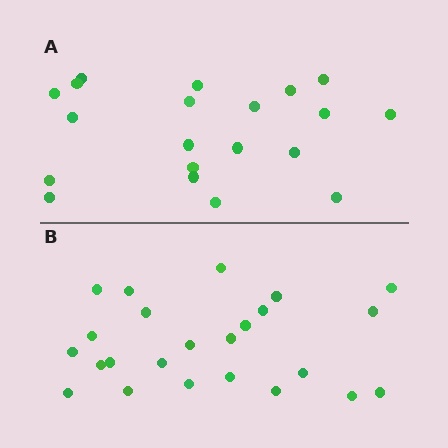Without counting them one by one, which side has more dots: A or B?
Region B (the bottom region) has more dots.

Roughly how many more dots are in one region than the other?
Region B has about 4 more dots than region A.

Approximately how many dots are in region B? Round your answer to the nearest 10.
About 20 dots. (The exact count is 24, which rounds to 20.)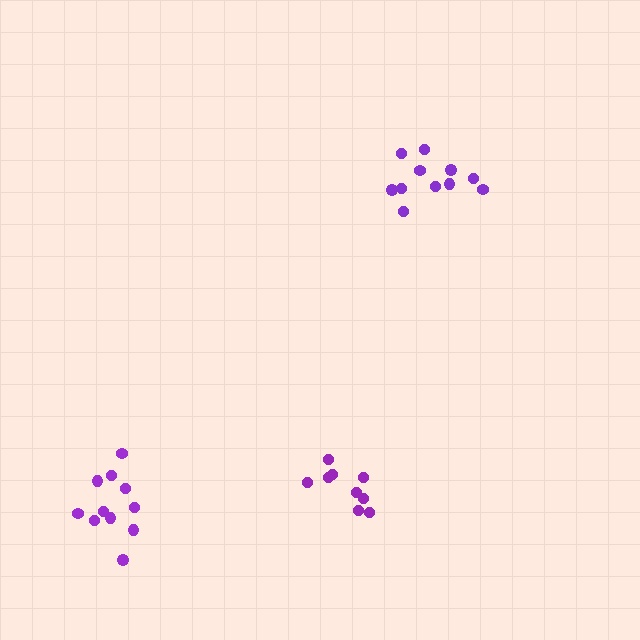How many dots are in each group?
Group 1: 11 dots, Group 2: 11 dots, Group 3: 9 dots (31 total).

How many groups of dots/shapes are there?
There are 3 groups.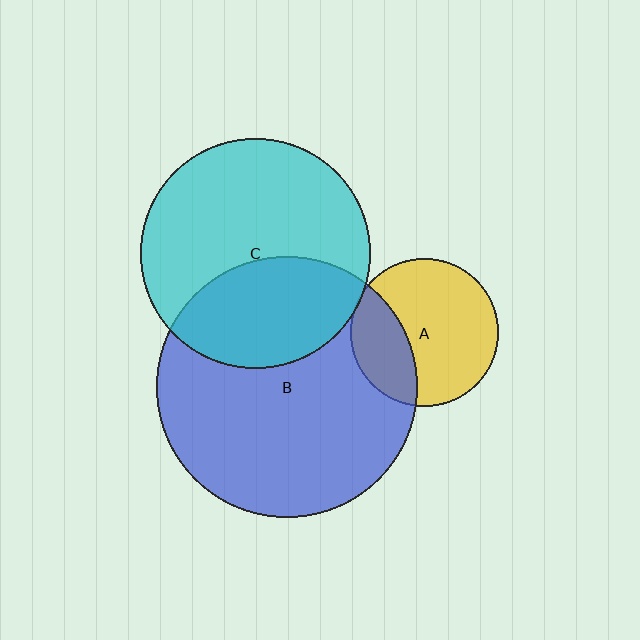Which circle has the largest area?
Circle B (blue).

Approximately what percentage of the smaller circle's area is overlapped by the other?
Approximately 35%.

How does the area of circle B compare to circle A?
Approximately 3.1 times.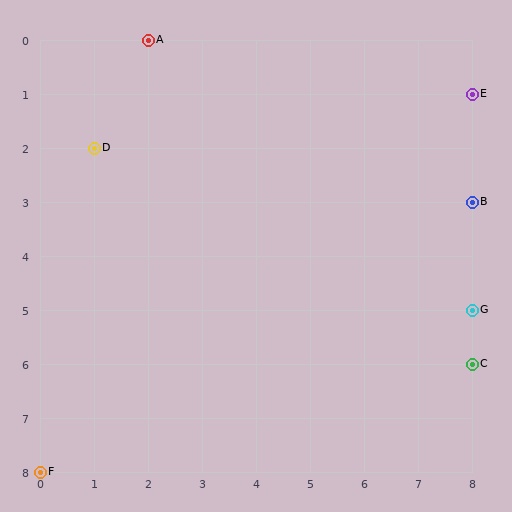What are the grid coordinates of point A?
Point A is at grid coordinates (2, 0).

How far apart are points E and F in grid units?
Points E and F are 8 columns and 7 rows apart (about 10.6 grid units diagonally).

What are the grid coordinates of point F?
Point F is at grid coordinates (0, 8).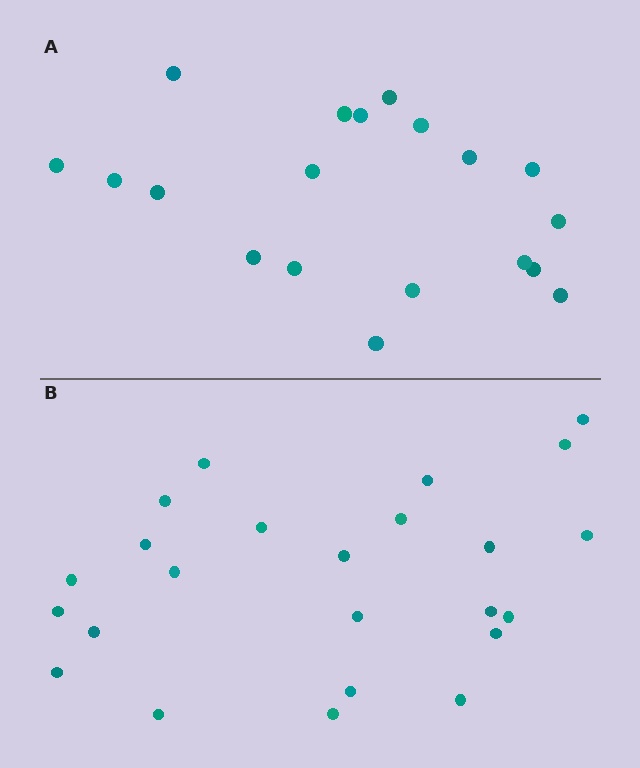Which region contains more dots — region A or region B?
Region B (the bottom region) has more dots.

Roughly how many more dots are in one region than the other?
Region B has about 5 more dots than region A.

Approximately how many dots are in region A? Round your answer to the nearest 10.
About 20 dots. (The exact count is 19, which rounds to 20.)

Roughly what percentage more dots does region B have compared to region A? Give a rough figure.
About 25% more.